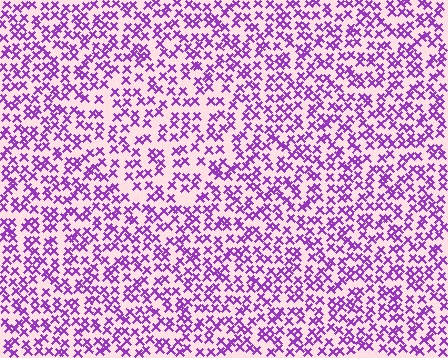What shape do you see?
I see a diamond.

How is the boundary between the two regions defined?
The boundary is defined by a change in element density (approximately 1.4x ratio). All elements are the same color, size, and shape.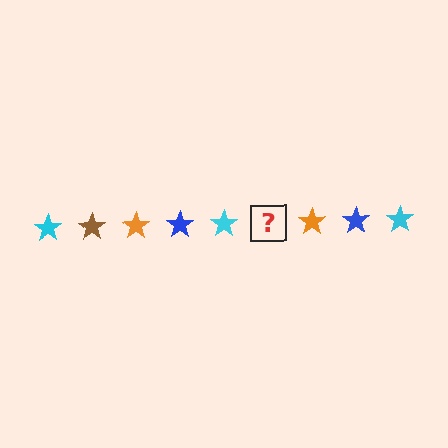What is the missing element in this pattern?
The missing element is a brown star.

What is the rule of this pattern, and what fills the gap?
The rule is that the pattern cycles through cyan, brown, orange, blue stars. The gap should be filled with a brown star.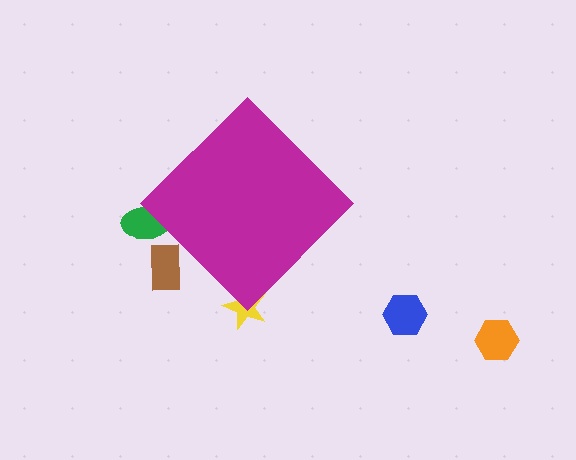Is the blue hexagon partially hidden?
No, the blue hexagon is fully visible.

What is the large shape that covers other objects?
A magenta diamond.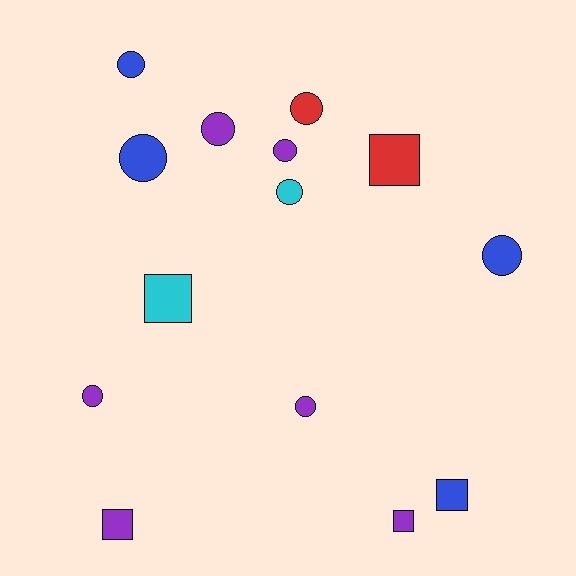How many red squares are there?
There is 1 red square.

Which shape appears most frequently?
Circle, with 9 objects.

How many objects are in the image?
There are 14 objects.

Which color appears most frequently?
Purple, with 6 objects.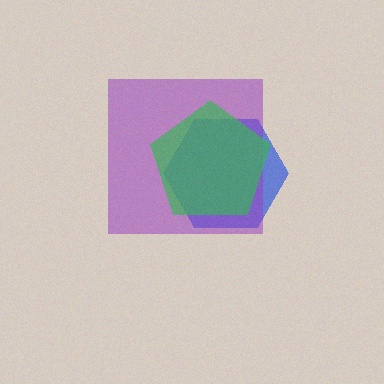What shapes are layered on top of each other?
The layered shapes are: a blue hexagon, a purple square, a green pentagon.